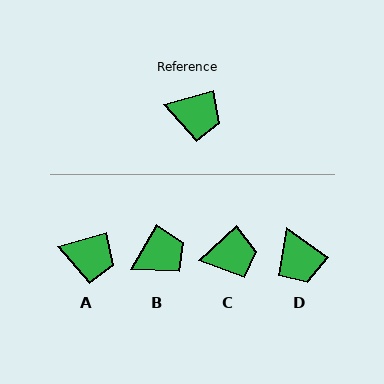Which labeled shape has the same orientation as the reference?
A.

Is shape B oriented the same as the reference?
No, it is off by about 45 degrees.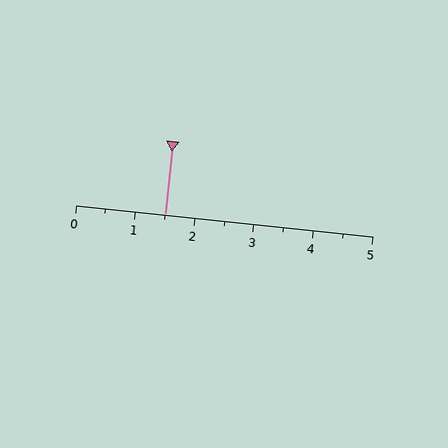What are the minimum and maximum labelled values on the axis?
The axis runs from 0 to 5.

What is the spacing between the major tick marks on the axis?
The major ticks are spaced 1 apart.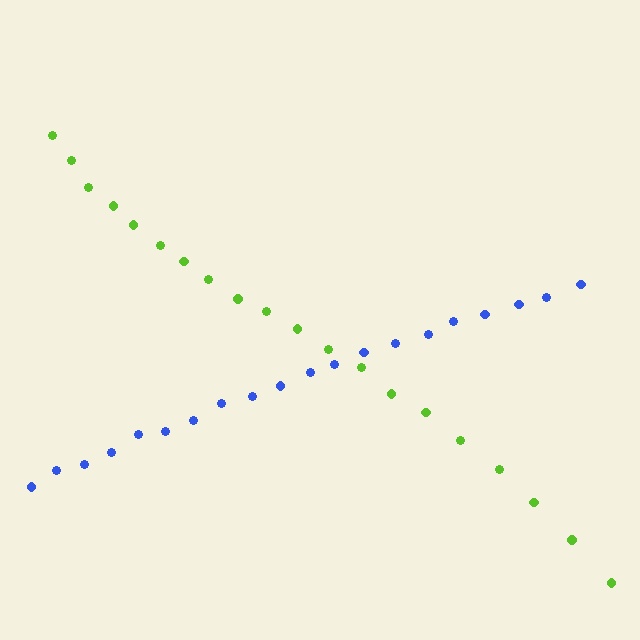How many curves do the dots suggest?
There are 2 distinct paths.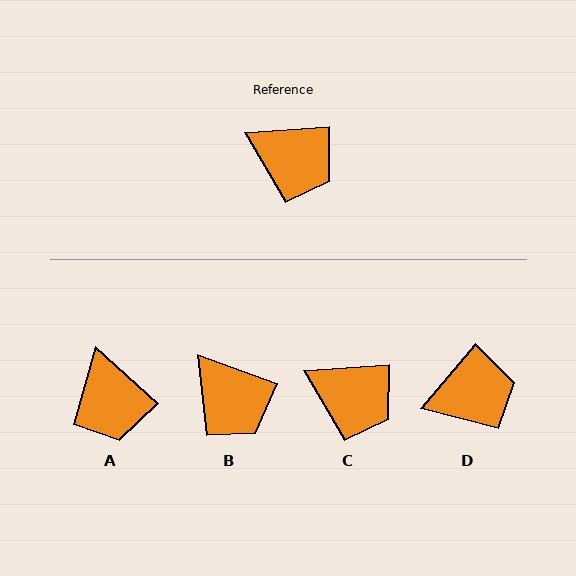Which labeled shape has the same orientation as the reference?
C.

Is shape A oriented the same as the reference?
No, it is off by about 46 degrees.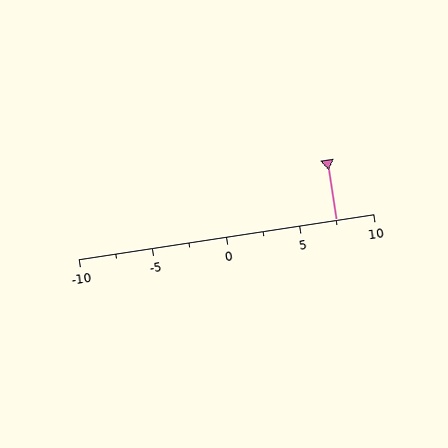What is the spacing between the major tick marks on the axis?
The major ticks are spaced 5 apart.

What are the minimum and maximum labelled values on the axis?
The axis runs from -10 to 10.